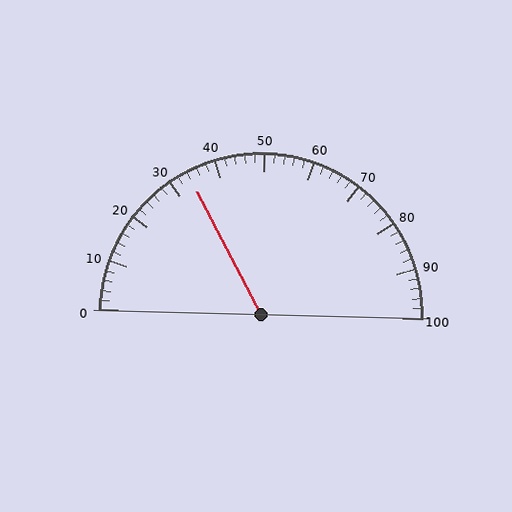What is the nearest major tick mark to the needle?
The nearest major tick mark is 30.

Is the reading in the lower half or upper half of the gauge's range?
The reading is in the lower half of the range (0 to 100).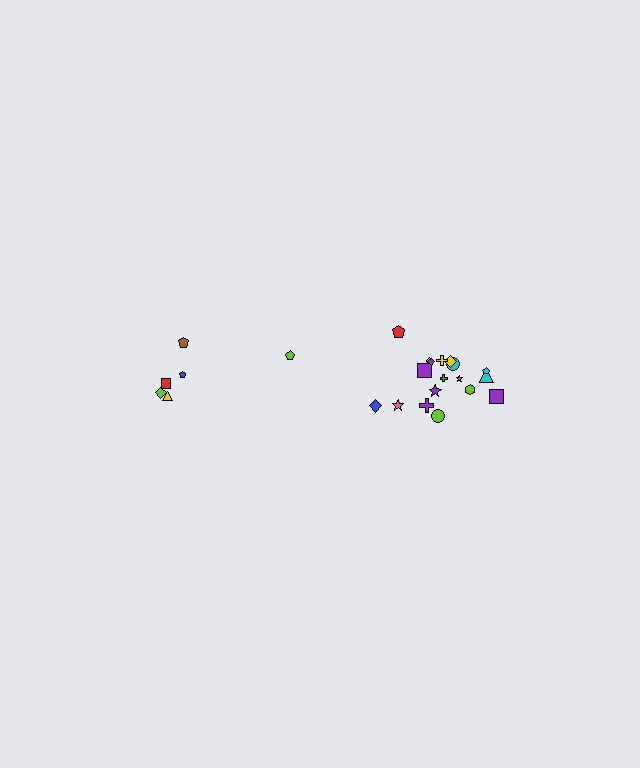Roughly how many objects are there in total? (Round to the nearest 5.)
Roughly 25 objects in total.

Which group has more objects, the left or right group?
The right group.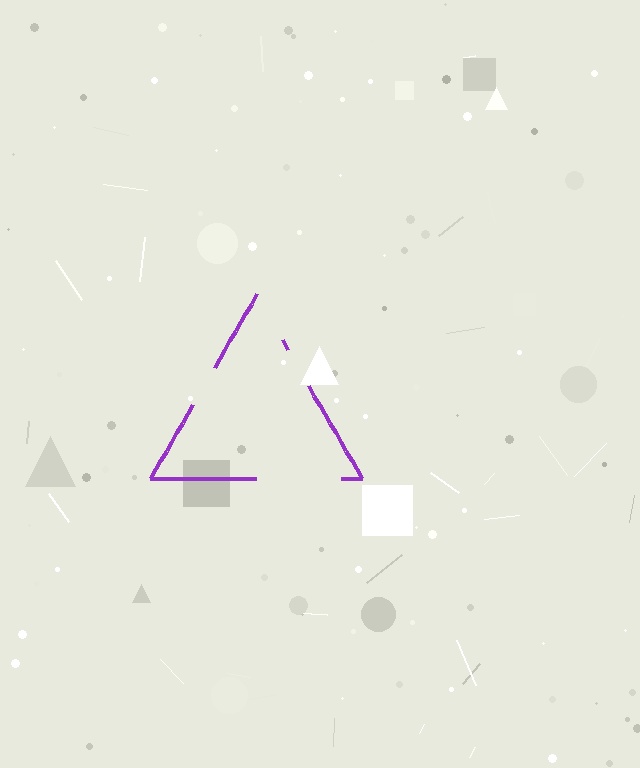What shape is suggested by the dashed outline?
The dashed outline suggests a triangle.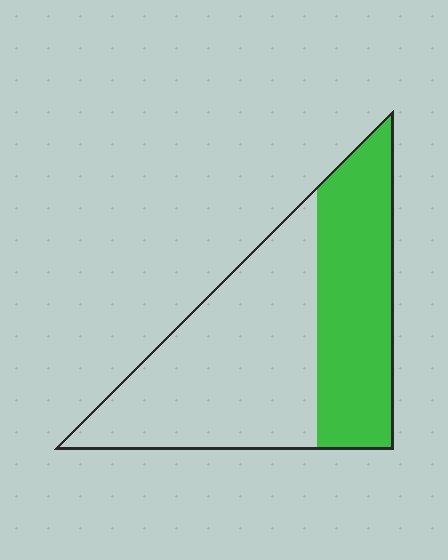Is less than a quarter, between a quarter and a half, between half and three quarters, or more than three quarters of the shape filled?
Between a quarter and a half.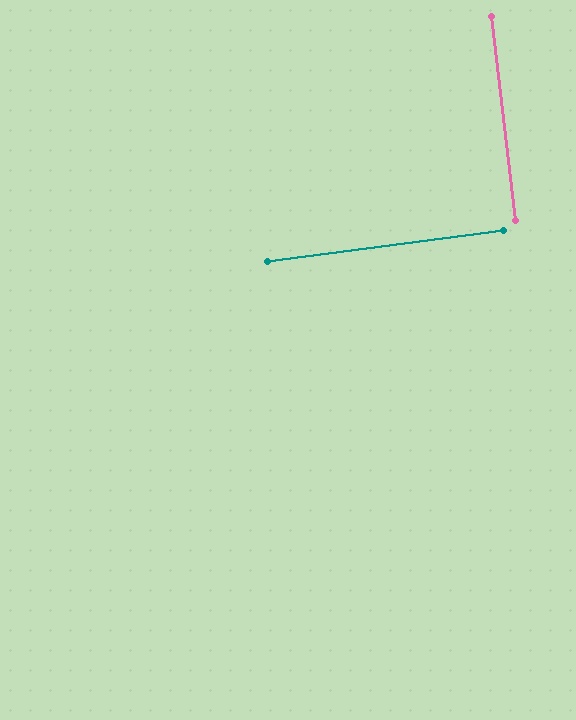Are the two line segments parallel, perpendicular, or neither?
Perpendicular — they meet at approximately 89°.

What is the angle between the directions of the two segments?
Approximately 89 degrees.